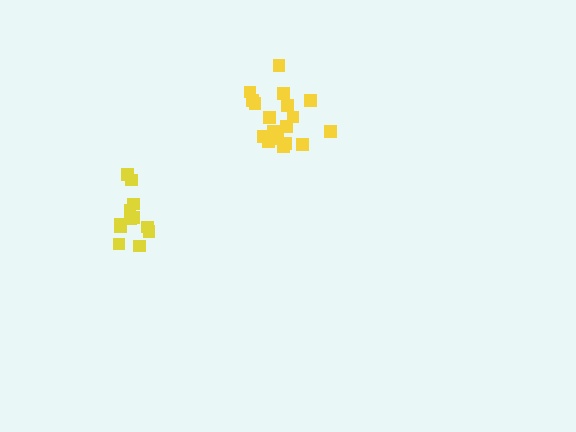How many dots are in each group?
Group 1: 18 dots, Group 2: 12 dots (30 total).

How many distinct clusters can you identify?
There are 2 distinct clusters.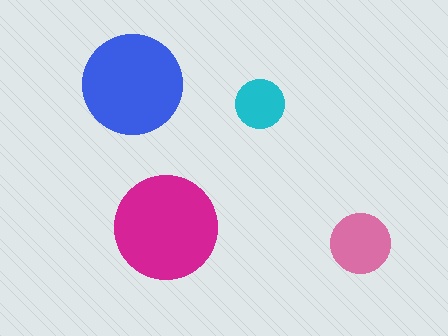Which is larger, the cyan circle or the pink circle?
The pink one.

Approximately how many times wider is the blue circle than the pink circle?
About 1.5 times wider.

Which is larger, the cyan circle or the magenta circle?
The magenta one.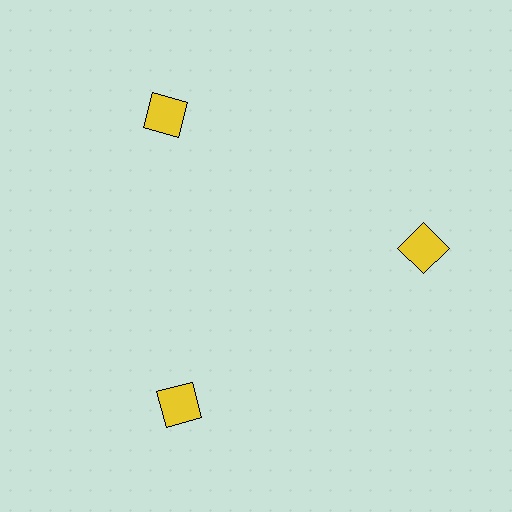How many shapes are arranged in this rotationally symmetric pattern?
There are 3 shapes, arranged in 3 groups of 1.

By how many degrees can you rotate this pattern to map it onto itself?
The pattern maps onto itself every 120 degrees of rotation.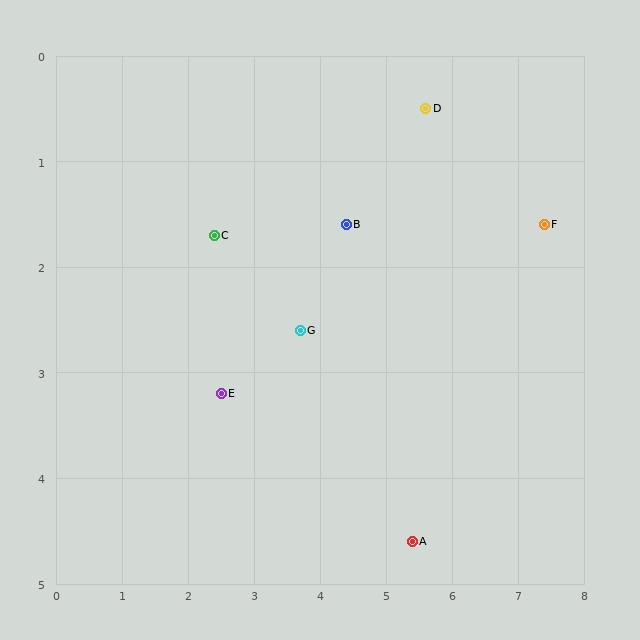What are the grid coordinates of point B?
Point B is at approximately (4.4, 1.6).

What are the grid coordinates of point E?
Point E is at approximately (2.5, 3.2).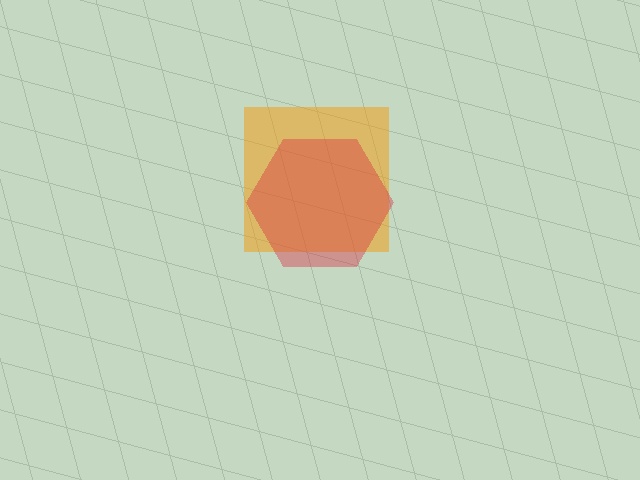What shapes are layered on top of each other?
The layered shapes are: an orange square, a red hexagon.